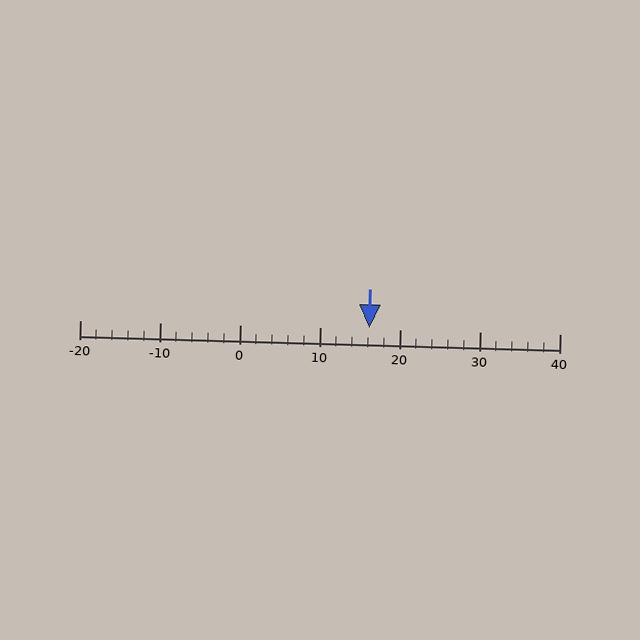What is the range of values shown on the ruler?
The ruler shows values from -20 to 40.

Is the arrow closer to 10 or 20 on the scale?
The arrow is closer to 20.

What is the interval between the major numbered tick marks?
The major tick marks are spaced 10 units apart.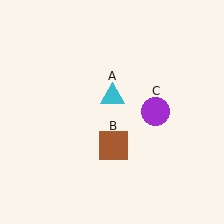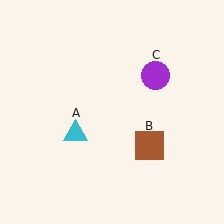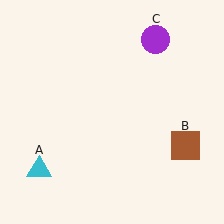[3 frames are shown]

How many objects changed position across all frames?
3 objects changed position: cyan triangle (object A), brown square (object B), purple circle (object C).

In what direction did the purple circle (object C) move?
The purple circle (object C) moved up.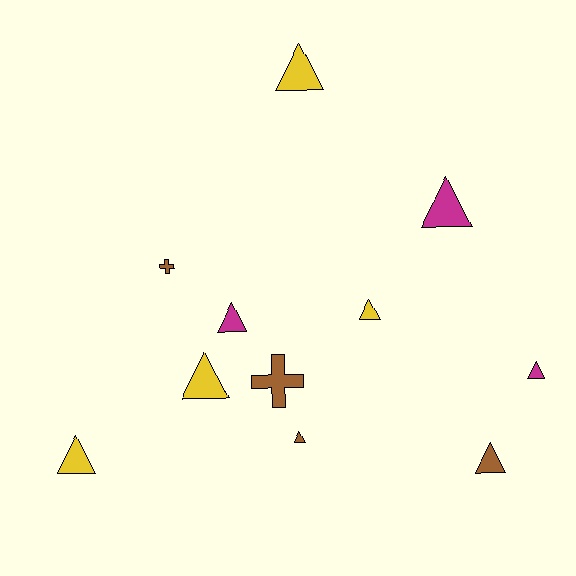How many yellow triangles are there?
There are 4 yellow triangles.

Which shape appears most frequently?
Triangle, with 9 objects.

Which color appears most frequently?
Brown, with 4 objects.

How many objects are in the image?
There are 11 objects.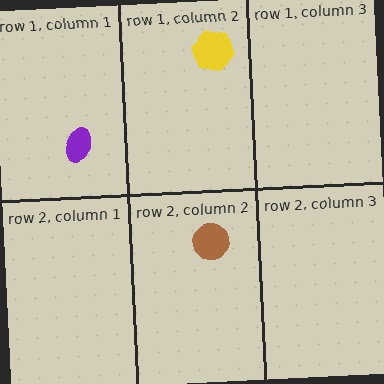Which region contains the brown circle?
The row 2, column 2 region.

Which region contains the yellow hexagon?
The row 1, column 2 region.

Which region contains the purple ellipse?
The row 1, column 1 region.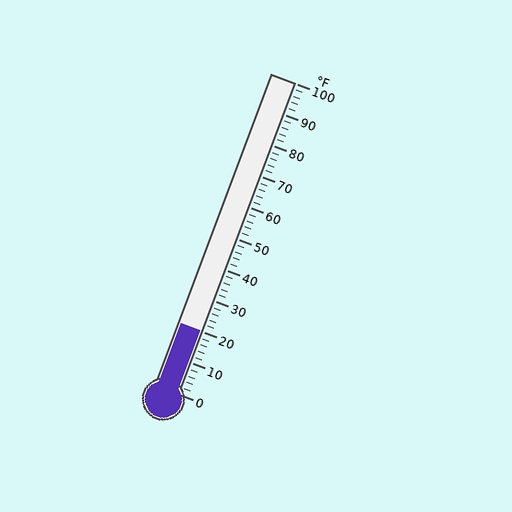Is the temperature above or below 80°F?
The temperature is below 80°F.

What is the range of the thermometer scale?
The thermometer scale ranges from 0°F to 100°F.